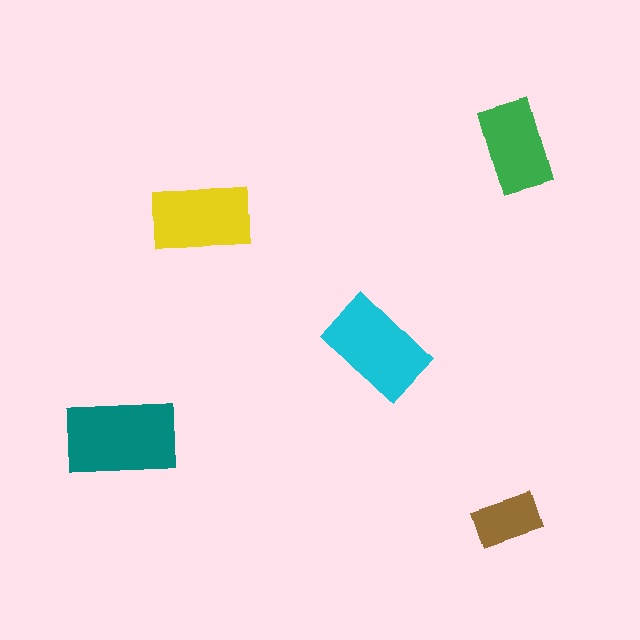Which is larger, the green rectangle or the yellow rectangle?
The yellow one.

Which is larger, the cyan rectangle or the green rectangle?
The cyan one.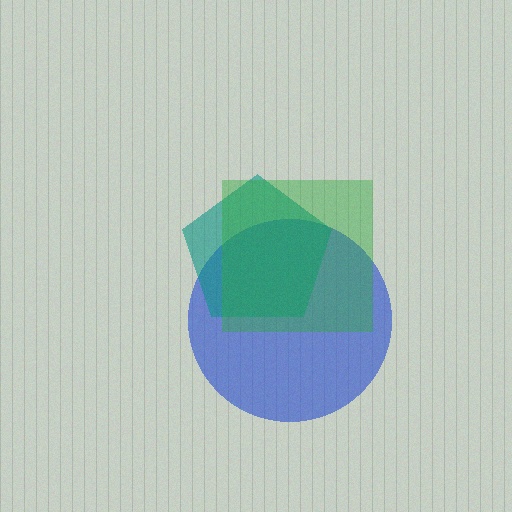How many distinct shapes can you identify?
There are 3 distinct shapes: a blue circle, a teal pentagon, a green square.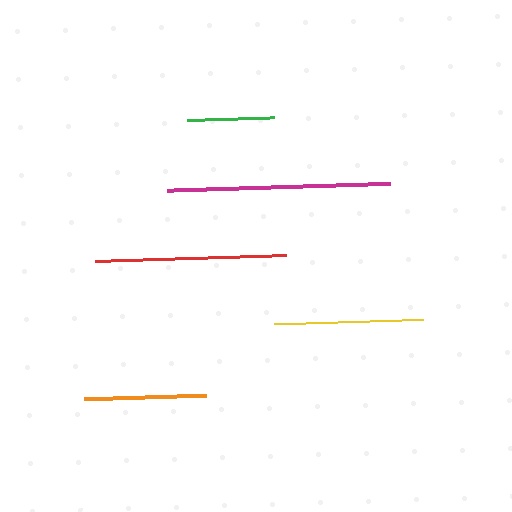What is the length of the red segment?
The red segment is approximately 190 pixels long.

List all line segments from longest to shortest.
From longest to shortest: magenta, red, yellow, orange, green.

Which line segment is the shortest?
The green line is the shortest at approximately 87 pixels.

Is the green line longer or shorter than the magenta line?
The magenta line is longer than the green line.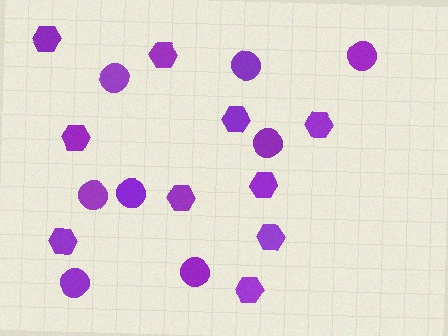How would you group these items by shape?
There are 2 groups: one group of circles (8) and one group of hexagons (10).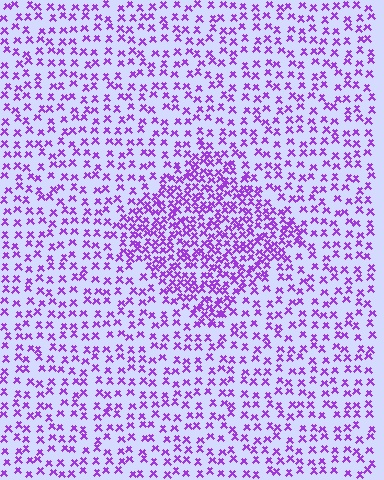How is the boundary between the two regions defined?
The boundary is defined by a change in element density (approximately 2.0x ratio). All elements are the same color, size, and shape.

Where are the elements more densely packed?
The elements are more densely packed inside the diamond boundary.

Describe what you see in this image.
The image contains small purple elements arranged at two different densities. A diamond-shaped region is visible where the elements are more densely packed than the surrounding area.